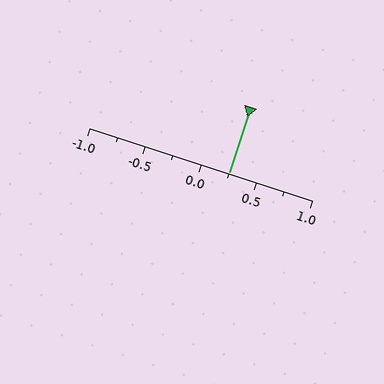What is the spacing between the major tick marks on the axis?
The major ticks are spaced 0.5 apart.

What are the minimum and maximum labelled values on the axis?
The axis runs from -1.0 to 1.0.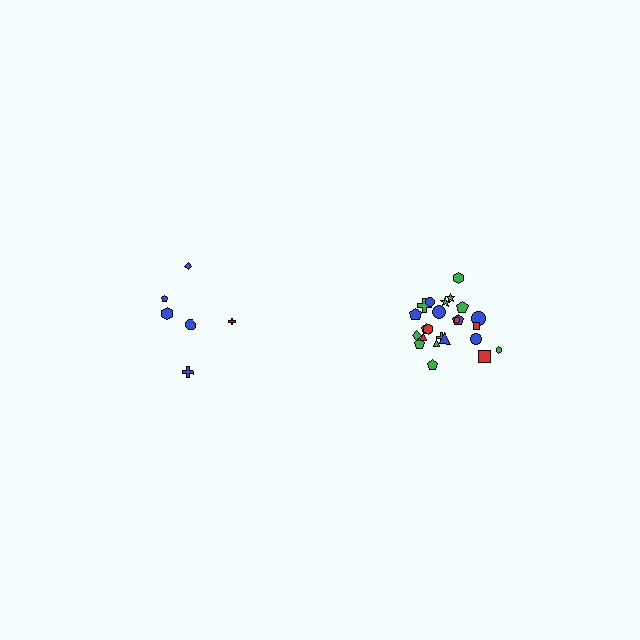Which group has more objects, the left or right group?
The right group.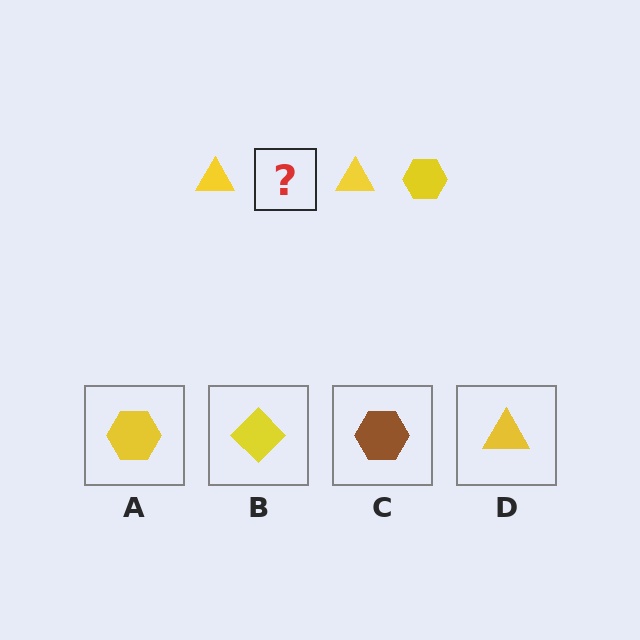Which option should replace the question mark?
Option A.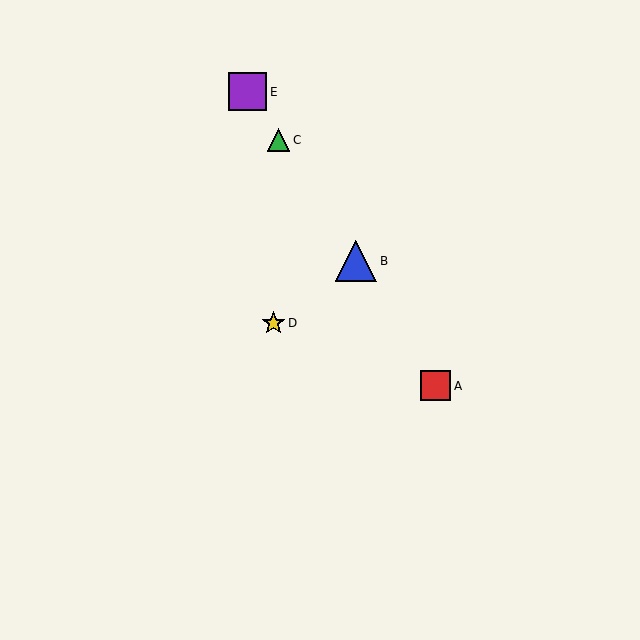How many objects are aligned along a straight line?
4 objects (A, B, C, E) are aligned along a straight line.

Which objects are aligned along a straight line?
Objects A, B, C, E are aligned along a straight line.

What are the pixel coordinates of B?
Object B is at (356, 261).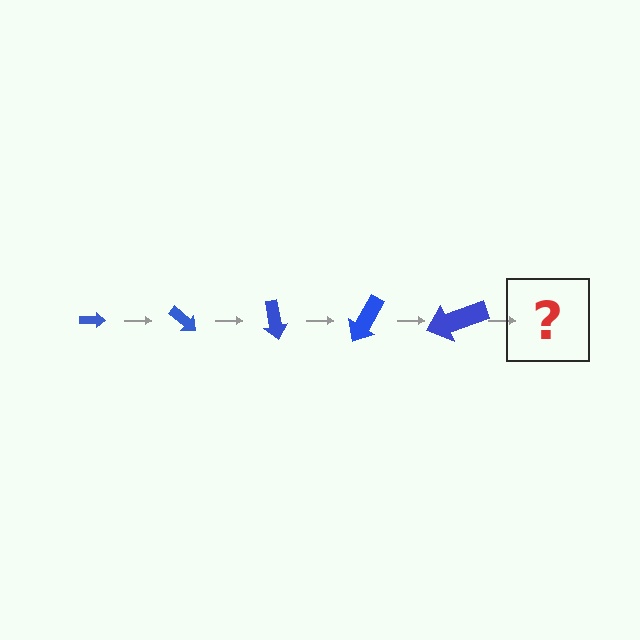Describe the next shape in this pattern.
It should be an arrow, larger than the previous one and rotated 200 degrees from the start.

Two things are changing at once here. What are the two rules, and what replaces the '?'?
The two rules are that the arrow grows larger each step and it rotates 40 degrees each step. The '?' should be an arrow, larger than the previous one and rotated 200 degrees from the start.